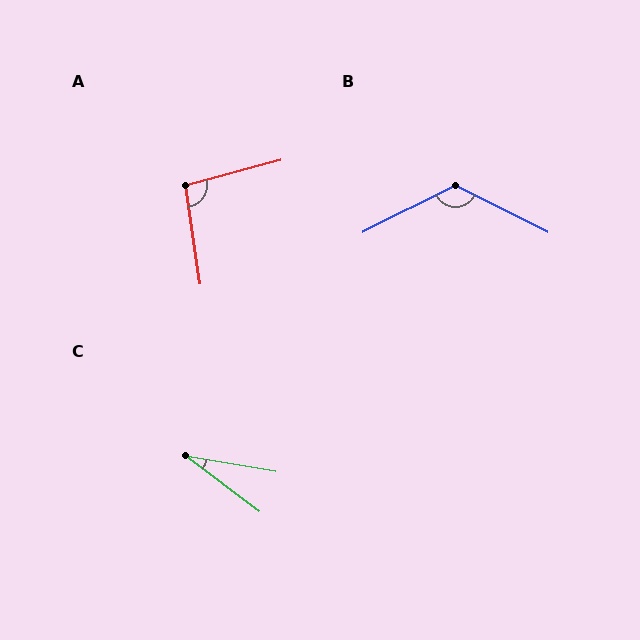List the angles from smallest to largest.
C (27°), A (96°), B (126°).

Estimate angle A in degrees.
Approximately 96 degrees.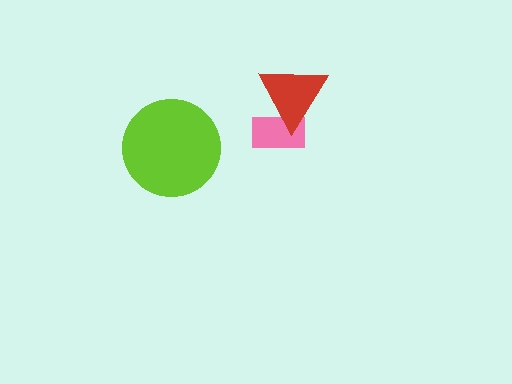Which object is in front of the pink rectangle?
The red triangle is in front of the pink rectangle.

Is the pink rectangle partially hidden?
Yes, it is partially covered by another shape.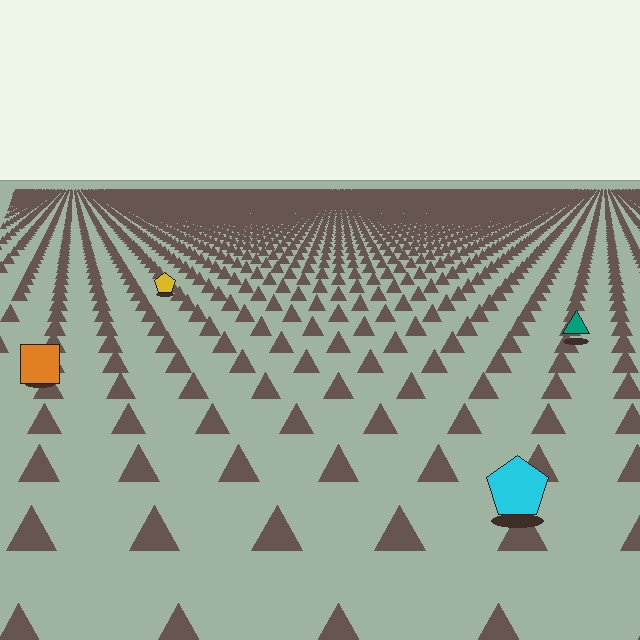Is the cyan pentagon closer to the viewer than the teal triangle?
Yes. The cyan pentagon is closer — you can tell from the texture gradient: the ground texture is coarser near it.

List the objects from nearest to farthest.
From nearest to farthest: the cyan pentagon, the orange square, the teal triangle, the yellow pentagon.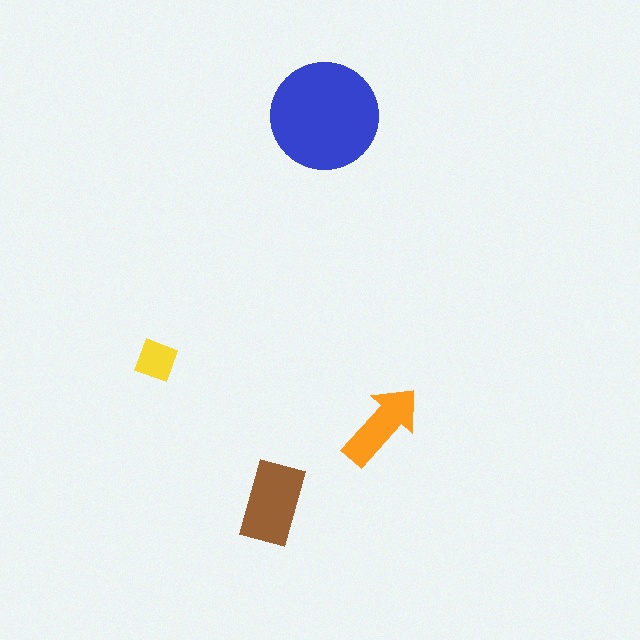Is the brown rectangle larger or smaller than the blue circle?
Smaller.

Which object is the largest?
The blue circle.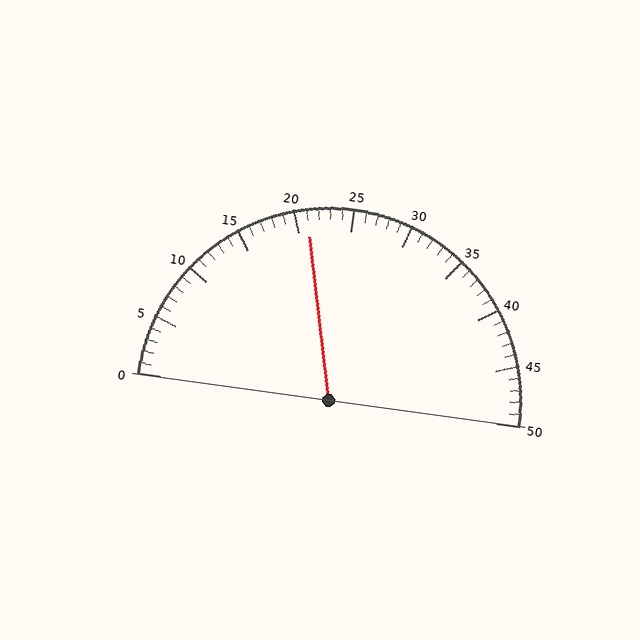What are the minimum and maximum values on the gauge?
The gauge ranges from 0 to 50.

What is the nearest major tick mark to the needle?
The nearest major tick mark is 20.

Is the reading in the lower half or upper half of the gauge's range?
The reading is in the lower half of the range (0 to 50).